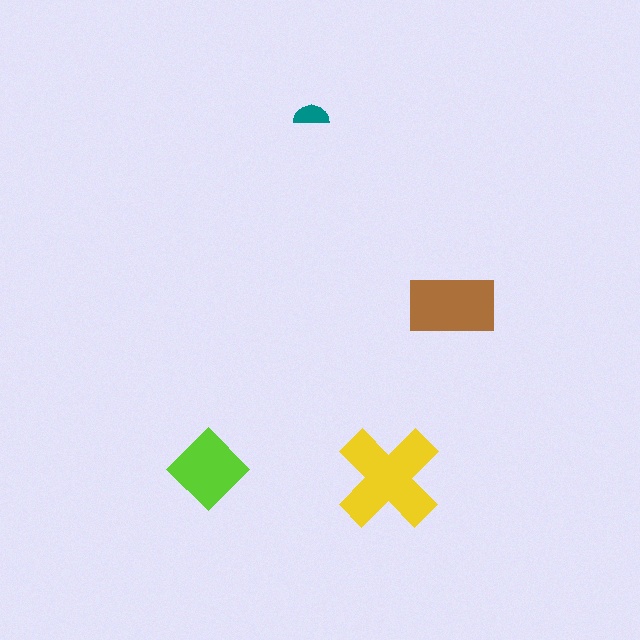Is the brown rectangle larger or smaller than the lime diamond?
Larger.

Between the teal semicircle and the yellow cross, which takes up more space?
The yellow cross.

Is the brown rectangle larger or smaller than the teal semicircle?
Larger.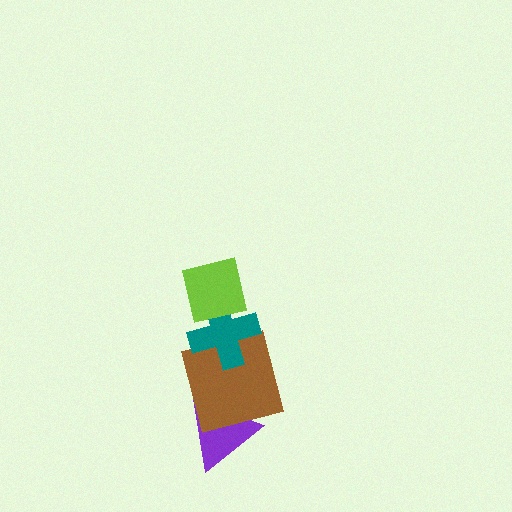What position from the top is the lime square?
The lime square is 1st from the top.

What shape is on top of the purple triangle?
The brown square is on top of the purple triangle.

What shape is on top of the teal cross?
The lime square is on top of the teal cross.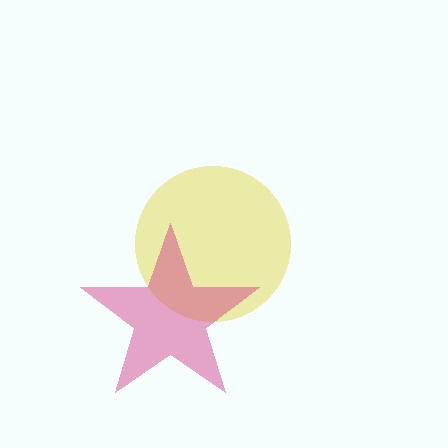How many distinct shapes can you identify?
There are 2 distinct shapes: a yellow circle, a magenta star.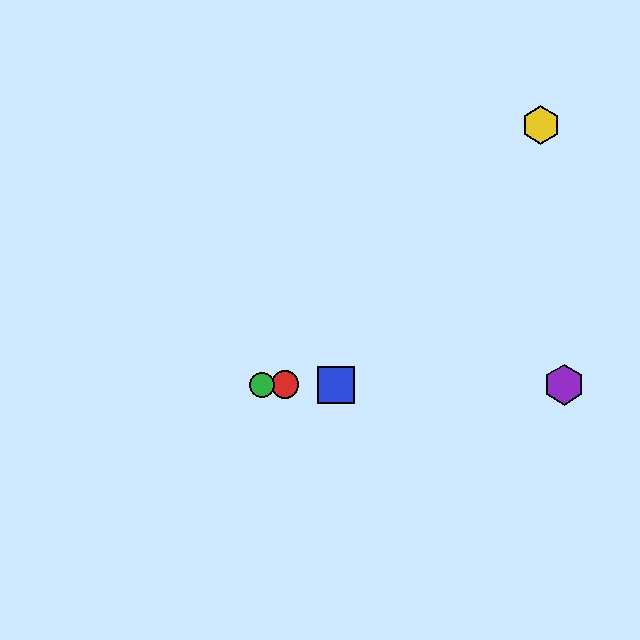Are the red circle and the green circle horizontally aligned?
Yes, both are at y≈385.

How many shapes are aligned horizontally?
4 shapes (the red circle, the blue square, the green circle, the purple hexagon) are aligned horizontally.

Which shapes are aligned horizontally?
The red circle, the blue square, the green circle, the purple hexagon are aligned horizontally.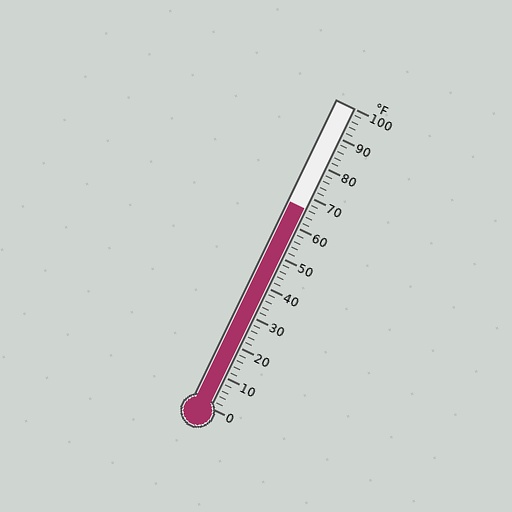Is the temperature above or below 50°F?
The temperature is above 50°F.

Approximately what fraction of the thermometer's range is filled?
The thermometer is filled to approximately 65% of its range.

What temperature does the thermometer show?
The thermometer shows approximately 66°F.